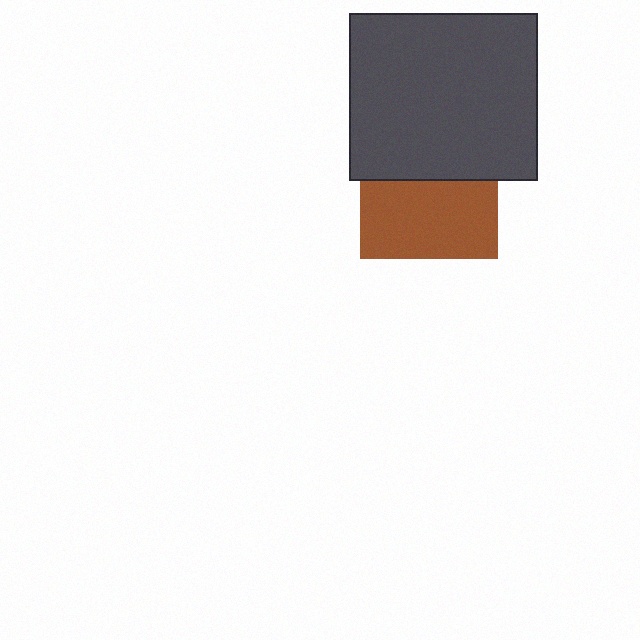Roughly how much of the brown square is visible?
About half of it is visible (roughly 57%).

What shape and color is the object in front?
The object in front is a dark gray rectangle.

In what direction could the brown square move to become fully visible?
The brown square could move down. That would shift it out from behind the dark gray rectangle entirely.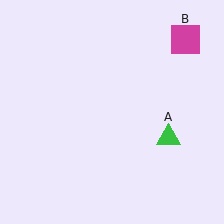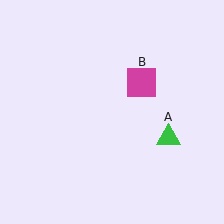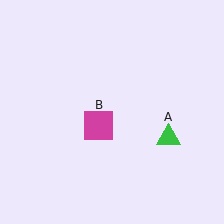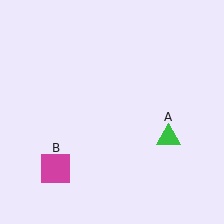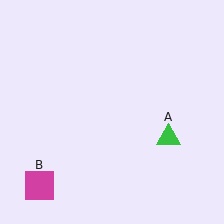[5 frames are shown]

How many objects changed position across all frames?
1 object changed position: magenta square (object B).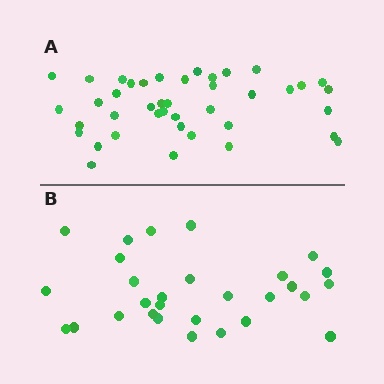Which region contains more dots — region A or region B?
Region A (the top region) has more dots.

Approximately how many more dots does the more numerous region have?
Region A has roughly 12 or so more dots than region B.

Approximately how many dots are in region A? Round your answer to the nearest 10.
About 40 dots. (The exact count is 41, which rounds to 40.)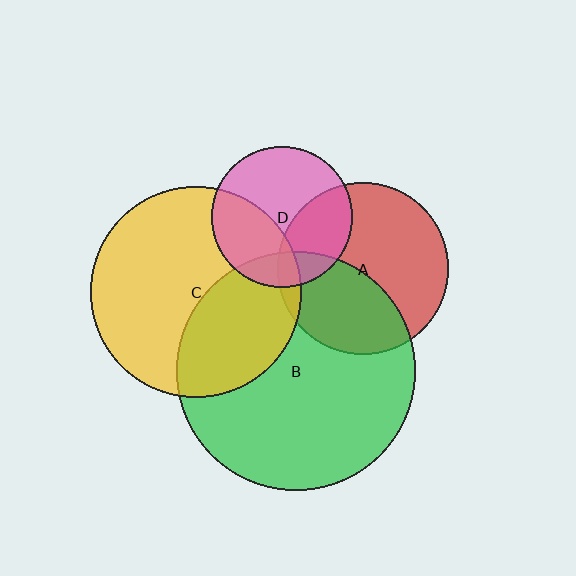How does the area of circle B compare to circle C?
Approximately 1.3 times.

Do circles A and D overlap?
Yes.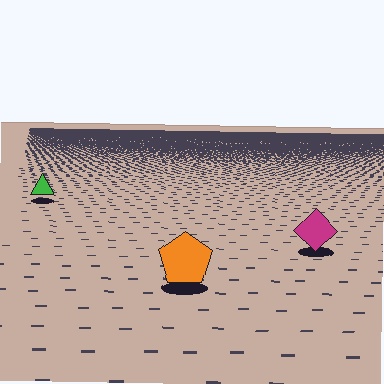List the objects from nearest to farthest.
From nearest to farthest: the orange pentagon, the magenta diamond, the green triangle.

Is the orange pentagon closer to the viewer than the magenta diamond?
Yes. The orange pentagon is closer — you can tell from the texture gradient: the ground texture is coarser near it.